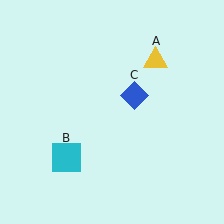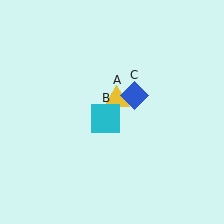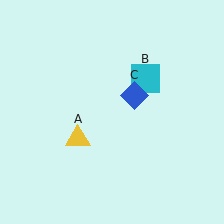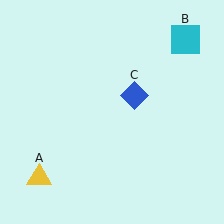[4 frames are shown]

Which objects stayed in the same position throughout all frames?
Blue diamond (object C) remained stationary.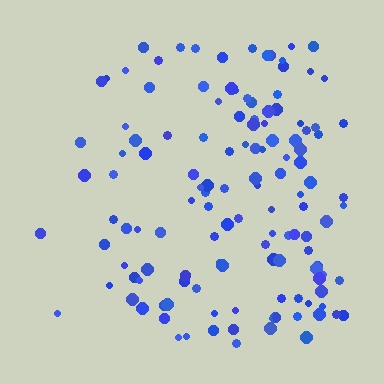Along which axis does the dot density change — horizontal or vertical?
Horizontal.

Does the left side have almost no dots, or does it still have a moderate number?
Still a moderate number, just noticeably fewer than the right.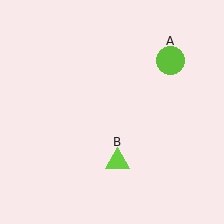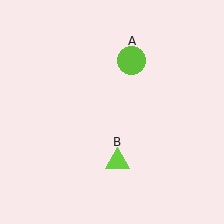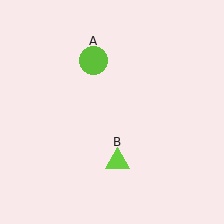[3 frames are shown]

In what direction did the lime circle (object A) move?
The lime circle (object A) moved left.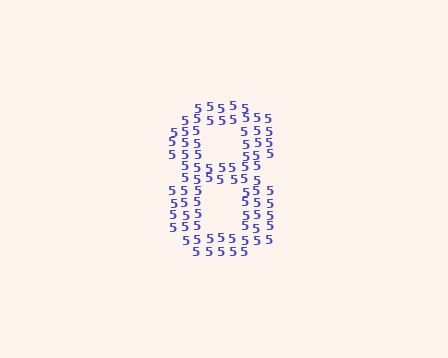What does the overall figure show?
The overall figure shows the digit 8.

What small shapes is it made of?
It is made of small digit 5's.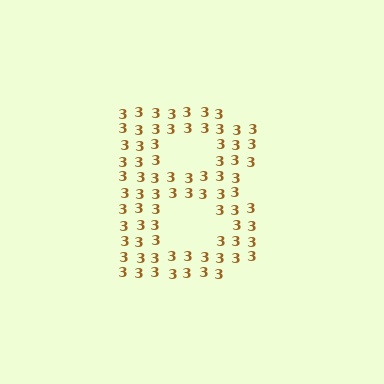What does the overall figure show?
The overall figure shows the letter B.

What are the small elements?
The small elements are digit 3's.